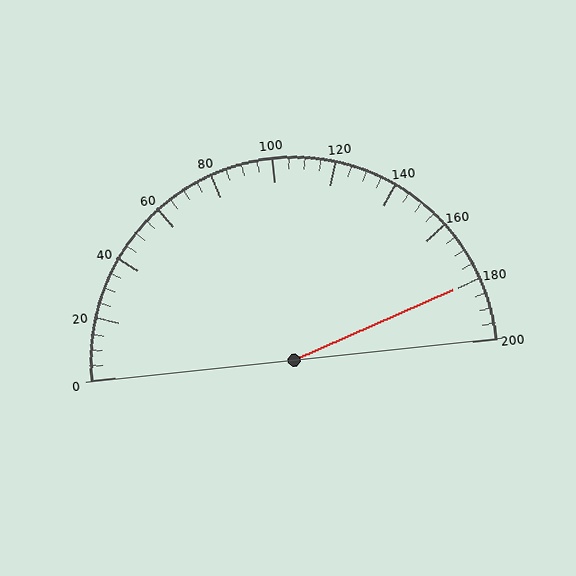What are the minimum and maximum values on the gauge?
The gauge ranges from 0 to 200.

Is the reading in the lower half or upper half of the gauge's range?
The reading is in the upper half of the range (0 to 200).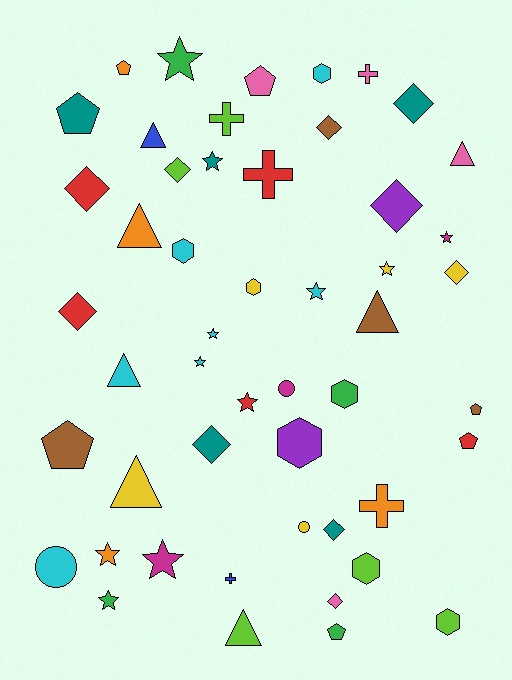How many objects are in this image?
There are 50 objects.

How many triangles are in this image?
There are 7 triangles.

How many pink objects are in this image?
There are 4 pink objects.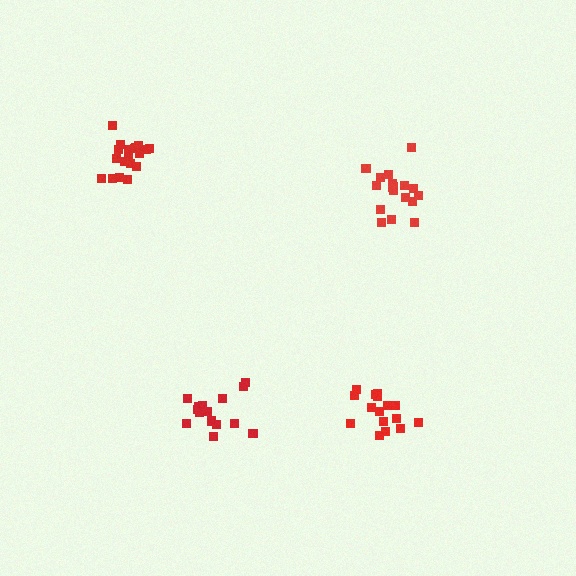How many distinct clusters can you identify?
There are 4 distinct clusters.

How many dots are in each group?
Group 1: 18 dots, Group 2: 16 dots, Group 3: 19 dots, Group 4: 16 dots (69 total).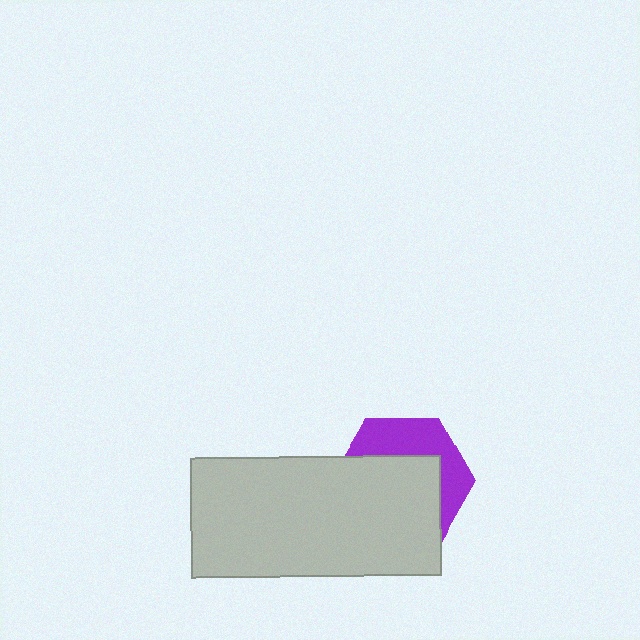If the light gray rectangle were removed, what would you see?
You would see the complete purple hexagon.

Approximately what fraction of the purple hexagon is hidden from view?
Roughly 63% of the purple hexagon is hidden behind the light gray rectangle.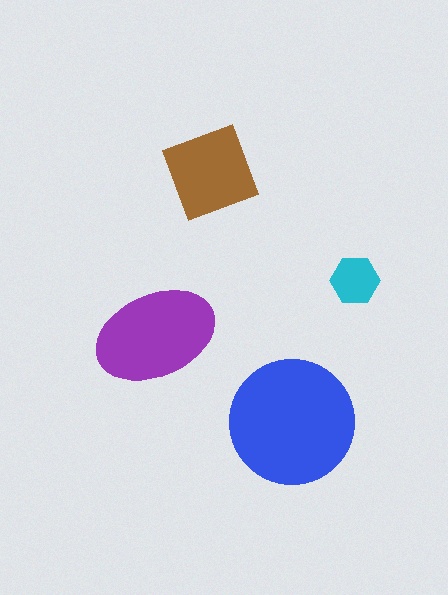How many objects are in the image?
There are 4 objects in the image.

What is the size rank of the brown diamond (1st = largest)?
3rd.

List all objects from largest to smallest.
The blue circle, the purple ellipse, the brown diamond, the cyan hexagon.